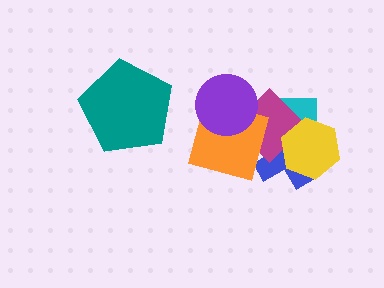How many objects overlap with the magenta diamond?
5 objects overlap with the magenta diamond.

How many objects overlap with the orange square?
3 objects overlap with the orange square.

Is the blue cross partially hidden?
Yes, it is partially covered by another shape.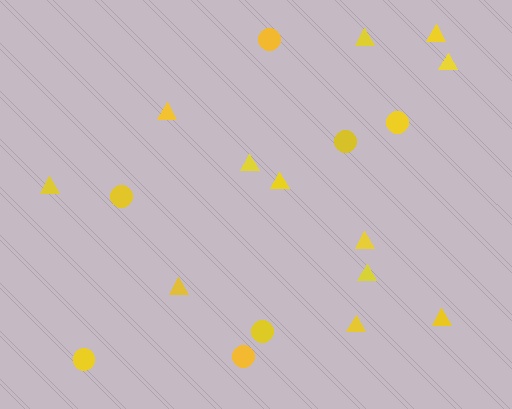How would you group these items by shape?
There are 2 groups: one group of circles (7) and one group of triangles (12).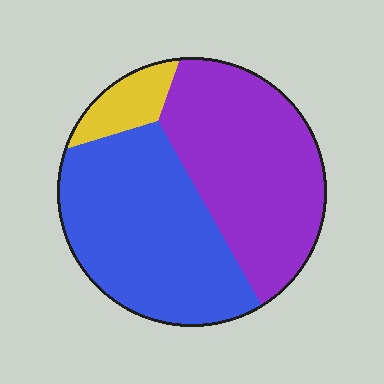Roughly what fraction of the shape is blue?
Blue covers about 45% of the shape.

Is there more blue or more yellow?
Blue.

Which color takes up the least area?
Yellow, at roughly 10%.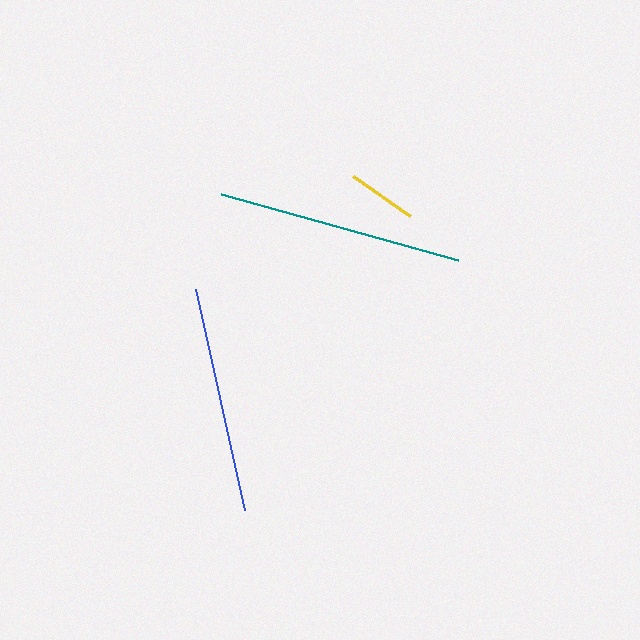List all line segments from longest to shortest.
From longest to shortest: teal, blue, yellow.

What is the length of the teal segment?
The teal segment is approximately 246 pixels long.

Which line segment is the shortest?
The yellow line is the shortest at approximately 70 pixels.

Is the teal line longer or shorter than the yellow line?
The teal line is longer than the yellow line.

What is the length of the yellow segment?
The yellow segment is approximately 70 pixels long.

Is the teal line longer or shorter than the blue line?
The teal line is longer than the blue line.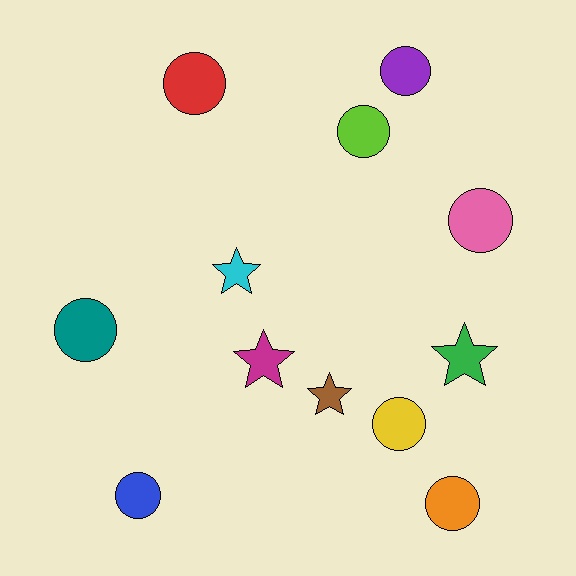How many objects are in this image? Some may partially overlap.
There are 12 objects.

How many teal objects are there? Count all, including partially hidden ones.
There is 1 teal object.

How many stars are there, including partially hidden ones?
There are 4 stars.